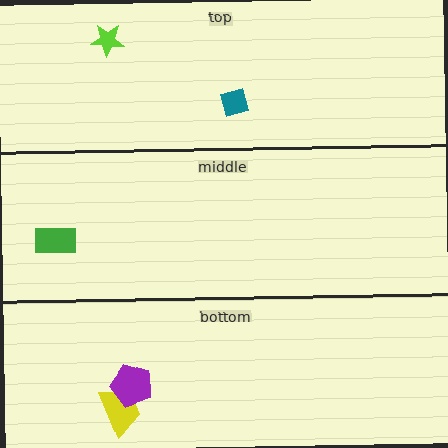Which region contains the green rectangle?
The middle region.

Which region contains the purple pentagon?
The bottom region.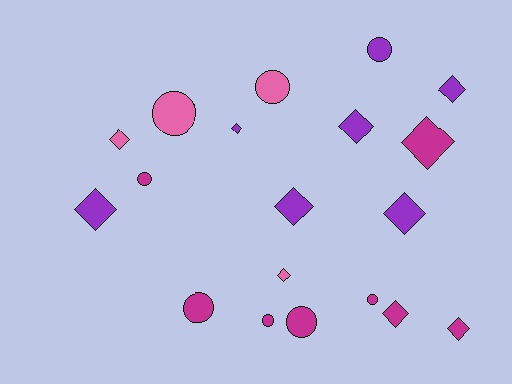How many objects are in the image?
There are 19 objects.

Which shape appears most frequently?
Diamond, with 11 objects.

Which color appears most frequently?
Magenta, with 8 objects.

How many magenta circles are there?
There are 5 magenta circles.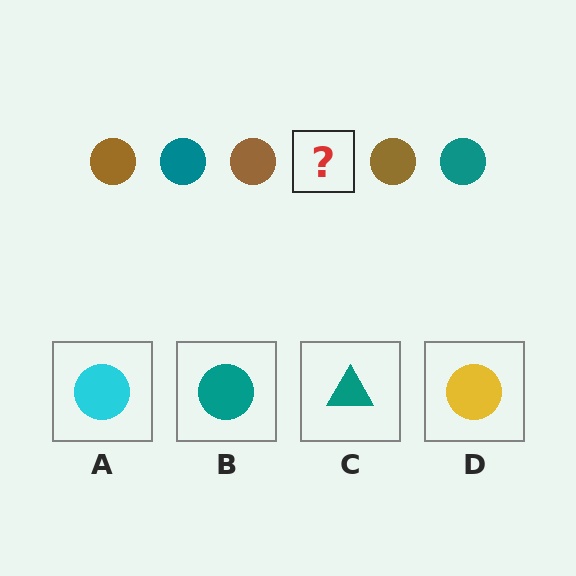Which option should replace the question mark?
Option B.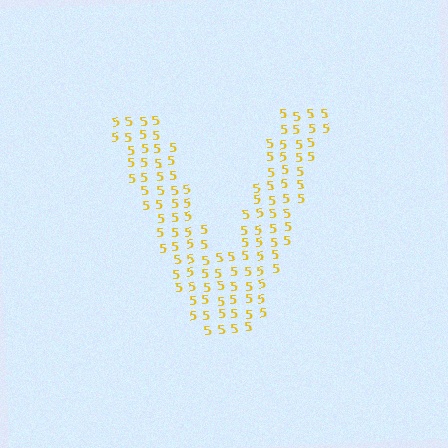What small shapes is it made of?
It is made of small digit 5's.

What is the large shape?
The large shape is the letter V.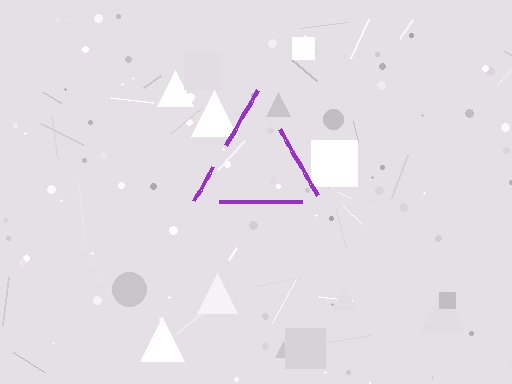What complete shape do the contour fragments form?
The contour fragments form a triangle.